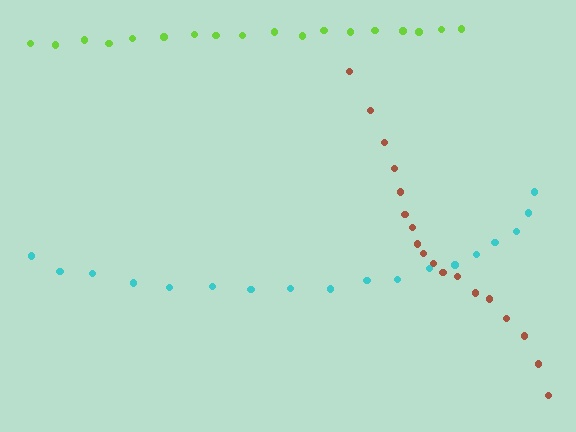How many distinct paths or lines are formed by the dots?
There are 3 distinct paths.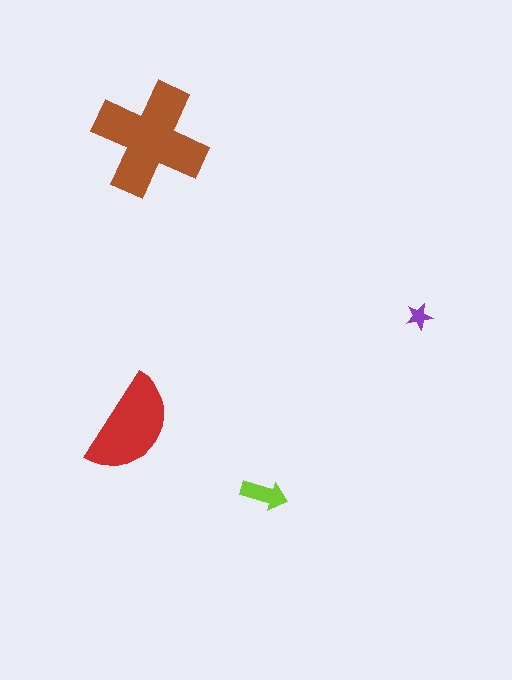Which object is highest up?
The brown cross is topmost.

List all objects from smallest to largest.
The purple star, the lime arrow, the red semicircle, the brown cross.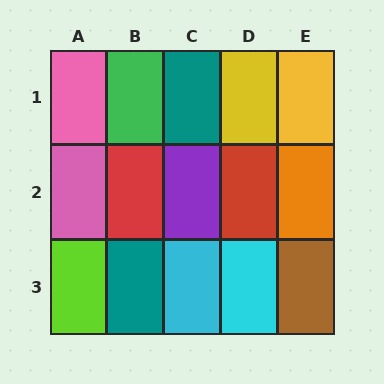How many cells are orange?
1 cell is orange.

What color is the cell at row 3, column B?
Teal.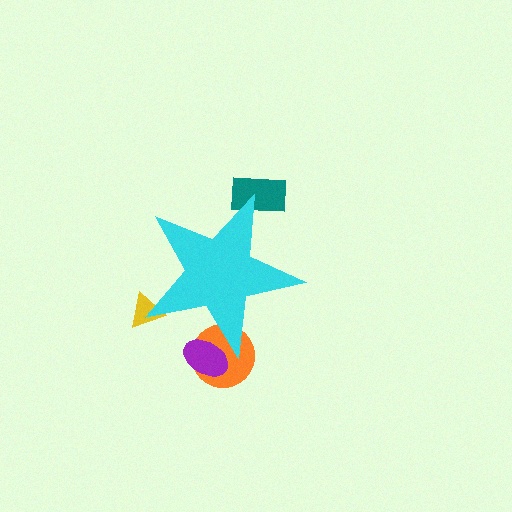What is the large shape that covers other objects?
A cyan star.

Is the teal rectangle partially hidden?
Yes, the teal rectangle is partially hidden behind the cyan star.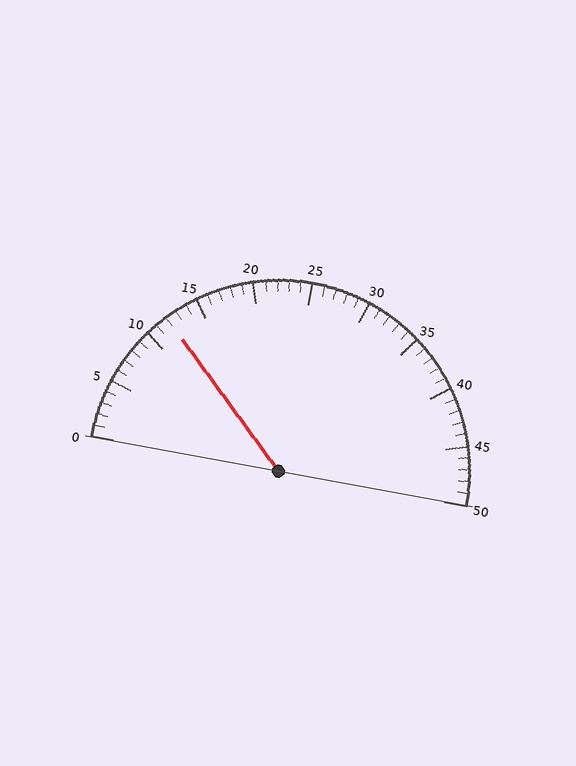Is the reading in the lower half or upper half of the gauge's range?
The reading is in the lower half of the range (0 to 50).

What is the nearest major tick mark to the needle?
The nearest major tick mark is 10.